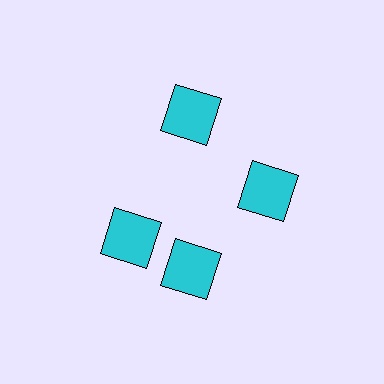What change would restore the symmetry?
The symmetry would be restored by rotating it back into even spacing with its neighbors so that all 4 squares sit at equal angles and equal distance from the center.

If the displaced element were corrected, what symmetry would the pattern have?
It would have 4-fold rotational symmetry — the pattern would map onto itself every 90 degrees.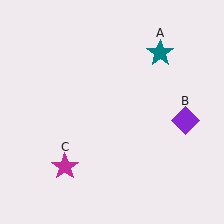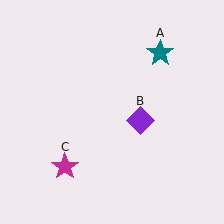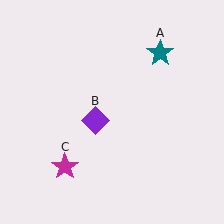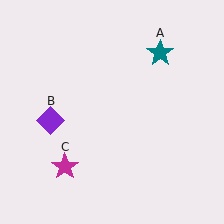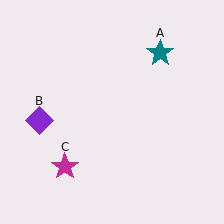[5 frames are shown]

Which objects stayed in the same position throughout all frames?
Teal star (object A) and magenta star (object C) remained stationary.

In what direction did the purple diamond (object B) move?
The purple diamond (object B) moved left.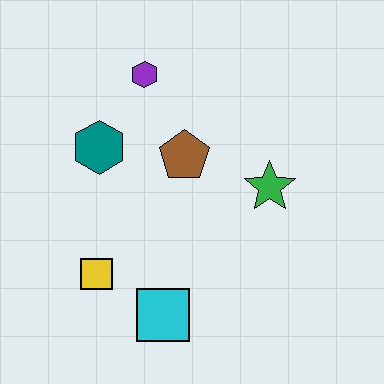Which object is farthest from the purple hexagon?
The cyan square is farthest from the purple hexagon.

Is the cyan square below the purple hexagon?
Yes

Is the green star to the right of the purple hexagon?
Yes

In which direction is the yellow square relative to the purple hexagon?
The yellow square is below the purple hexagon.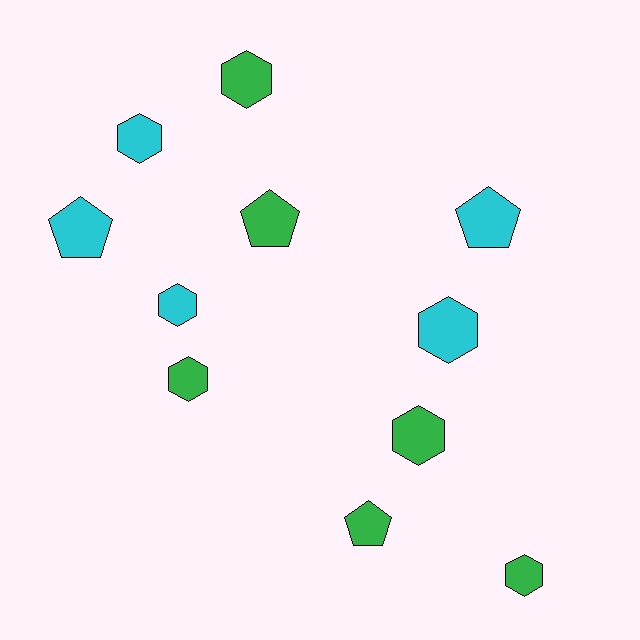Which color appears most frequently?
Green, with 6 objects.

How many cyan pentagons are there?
There are 2 cyan pentagons.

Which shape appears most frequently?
Hexagon, with 7 objects.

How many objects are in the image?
There are 11 objects.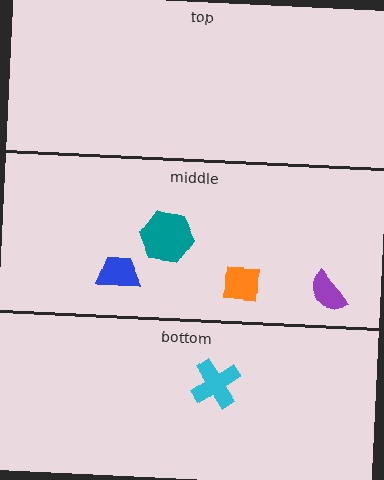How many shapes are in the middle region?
4.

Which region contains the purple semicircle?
The middle region.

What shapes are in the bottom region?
The cyan cross.